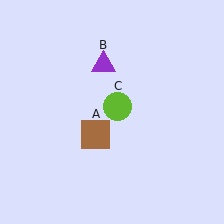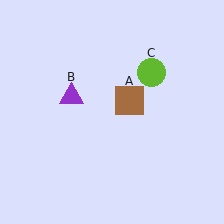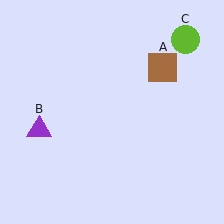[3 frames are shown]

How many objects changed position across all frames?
3 objects changed position: brown square (object A), purple triangle (object B), lime circle (object C).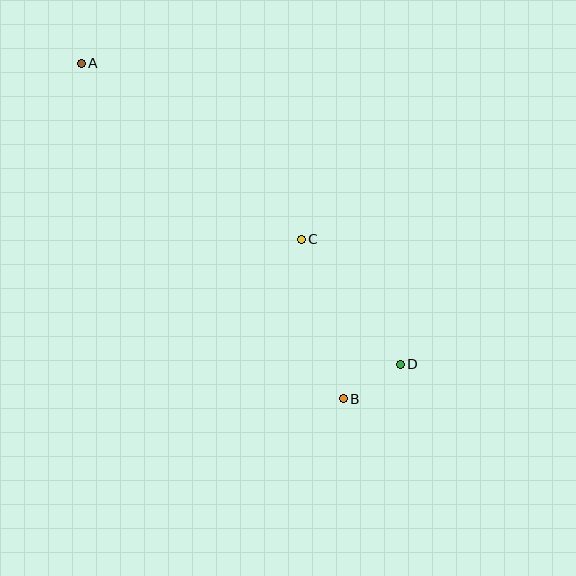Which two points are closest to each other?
Points B and D are closest to each other.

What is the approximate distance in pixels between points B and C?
The distance between B and C is approximately 165 pixels.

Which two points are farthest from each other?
Points A and D are farthest from each other.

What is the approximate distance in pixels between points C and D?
The distance between C and D is approximately 159 pixels.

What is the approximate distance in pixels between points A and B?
The distance between A and B is approximately 425 pixels.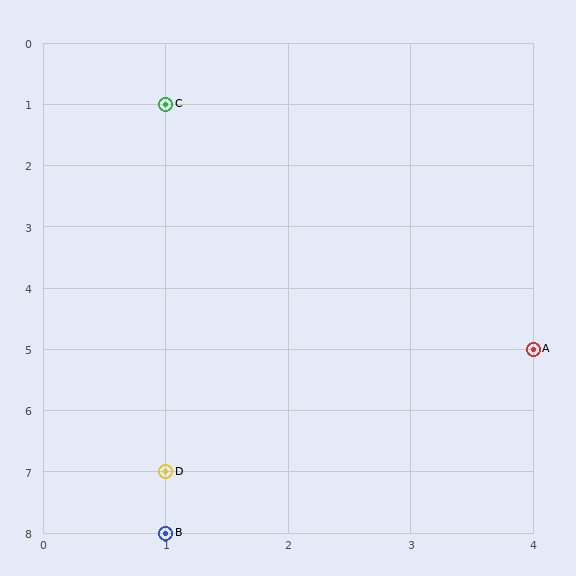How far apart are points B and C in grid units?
Points B and C are 7 rows apart.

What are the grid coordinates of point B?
Point B is at grid coordinates (1, 8).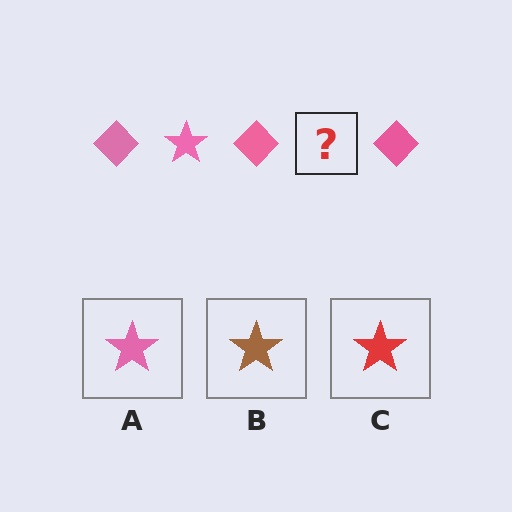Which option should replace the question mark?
Option A.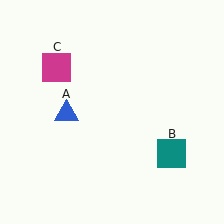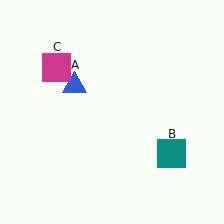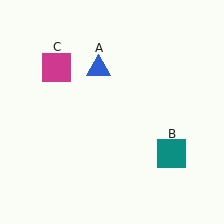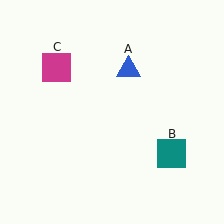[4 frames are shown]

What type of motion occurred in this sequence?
The blue triangle (object A) rotated clockwise around the center of the scene.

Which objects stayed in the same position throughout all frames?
Teal square (object B) and magenta square (object C) remained stationary.